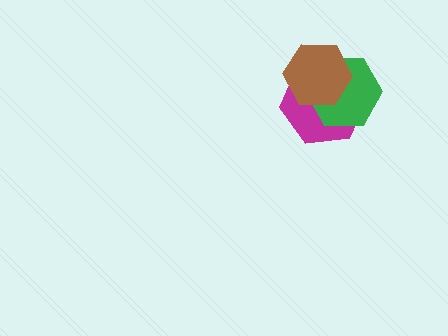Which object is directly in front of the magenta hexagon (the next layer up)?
The green hexagon is directly in front of the magenta hexagon.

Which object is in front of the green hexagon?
The brown hexagon is in front of the green hexagon.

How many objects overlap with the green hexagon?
2 objects overlap with the green hexagon.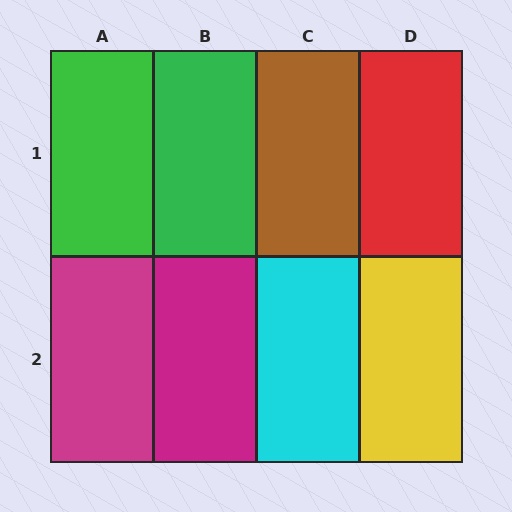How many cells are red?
1 cell is red.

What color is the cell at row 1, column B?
Green.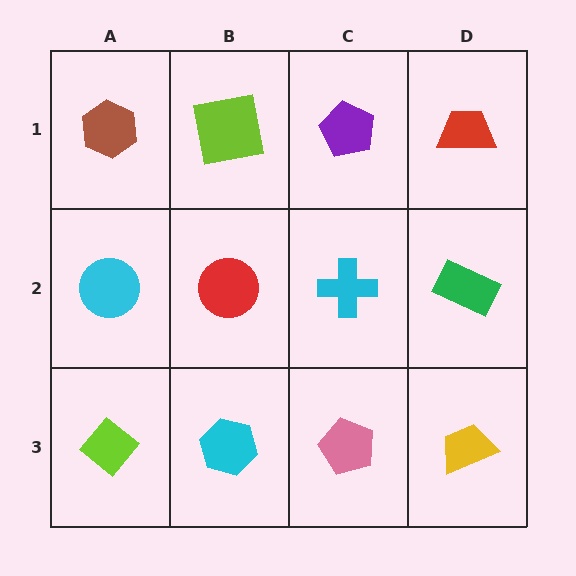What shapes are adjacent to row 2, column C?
A purple pentagon (row 1, column C), a pink pentagon (row 3, column C), a red circle (row 2, column B), a green rectangle (row 2, column D).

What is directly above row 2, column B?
A lime square.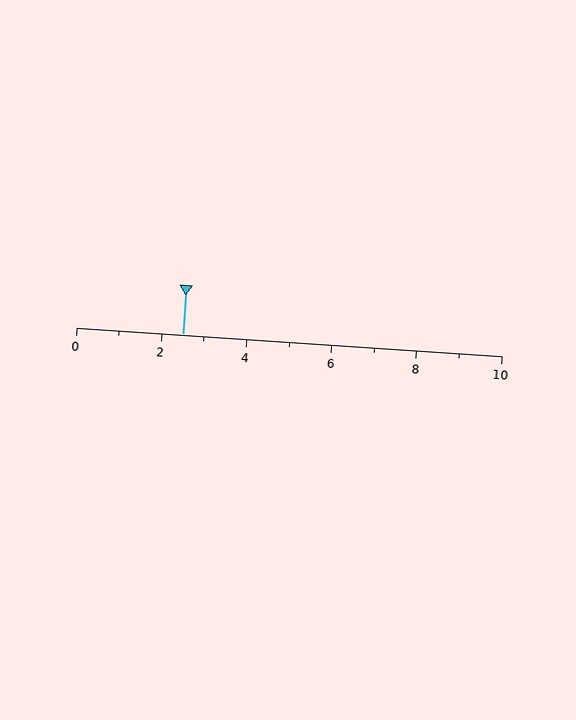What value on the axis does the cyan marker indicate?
The marker indicates approximately 2.5.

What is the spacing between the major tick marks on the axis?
The major ticks are spaced 2 apart.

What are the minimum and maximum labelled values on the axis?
The axis runs from 0 to 10.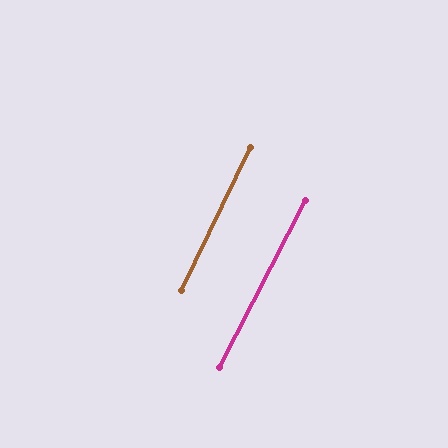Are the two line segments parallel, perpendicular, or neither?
Parallel — their directions differ by only 1.6°.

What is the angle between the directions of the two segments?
Approximately 2 degrees.